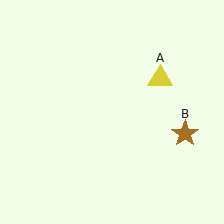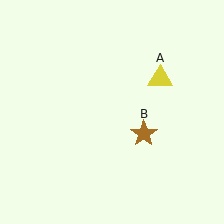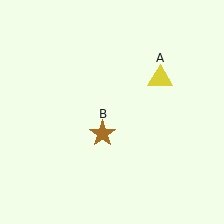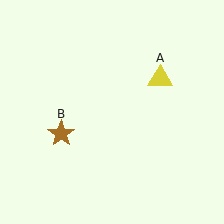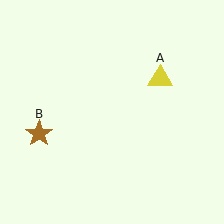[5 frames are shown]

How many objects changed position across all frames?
1 object changed position: brown star (object B).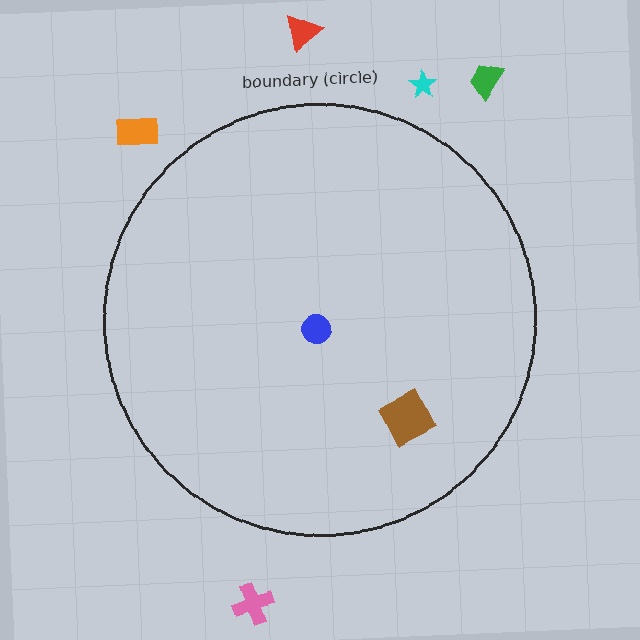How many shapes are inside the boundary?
2 inside, 5 outside.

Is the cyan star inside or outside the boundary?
Outside.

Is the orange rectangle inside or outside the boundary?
Outside.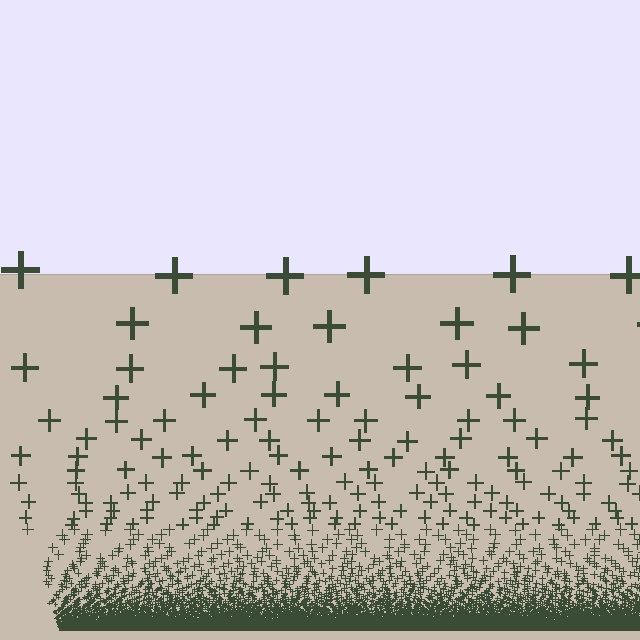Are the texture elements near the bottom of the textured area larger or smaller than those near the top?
Smaller. The gradient is inverted — elements near the bottom are smaller and denser.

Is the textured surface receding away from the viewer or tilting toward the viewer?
The surface appears to tilt toward the viewer. Texture elements get larger and sparser toward the top.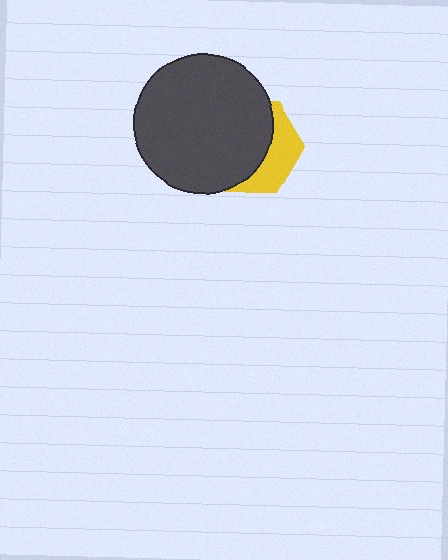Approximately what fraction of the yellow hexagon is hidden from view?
Roughly 64% of the yellow hexagon is hidden behind the dark gray circle.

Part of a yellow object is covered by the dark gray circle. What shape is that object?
It is a hexagon.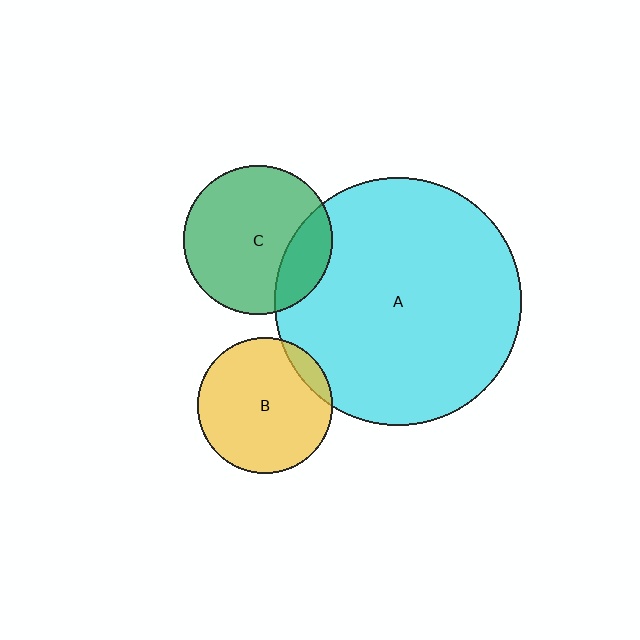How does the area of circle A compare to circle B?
Approximately 3.4 times.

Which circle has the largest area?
Circle A (cyan).